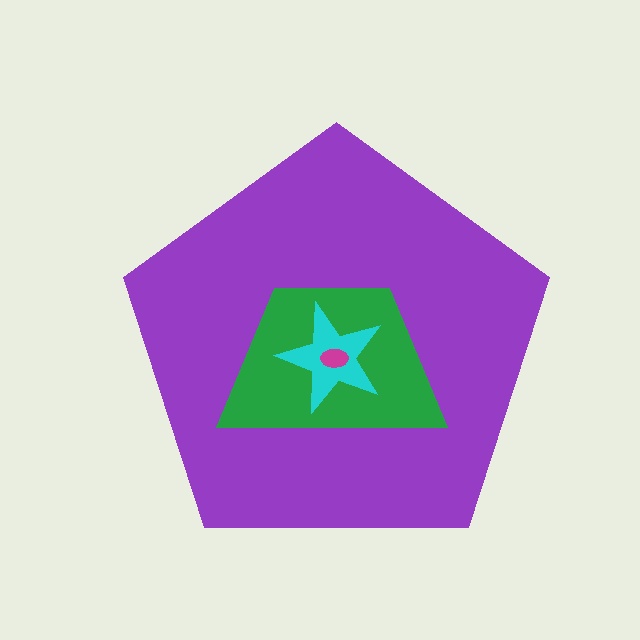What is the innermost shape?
The magenta ellipse.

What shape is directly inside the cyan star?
The magenta ellipse.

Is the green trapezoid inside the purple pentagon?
Yes.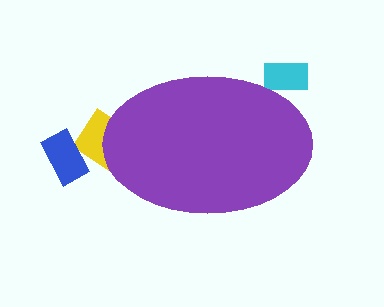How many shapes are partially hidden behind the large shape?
2 shapes are partially hidden.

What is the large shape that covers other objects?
A purple ellipse.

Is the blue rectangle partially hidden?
No, the blue rectangle is fully visible.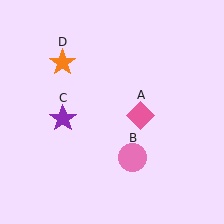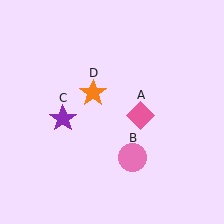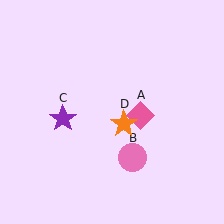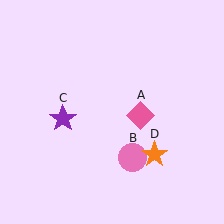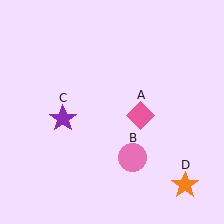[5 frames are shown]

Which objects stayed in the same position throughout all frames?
Pink diamond (object A) and pink circle (object B) and purple star (object C) remained stationary.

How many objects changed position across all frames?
1 object changed position: orange star (object D).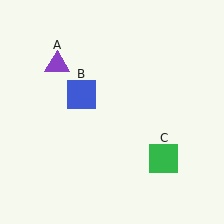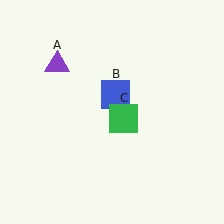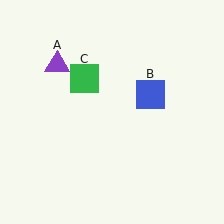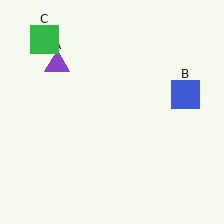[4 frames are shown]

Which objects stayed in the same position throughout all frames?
Purple triangle (object A) remained stationary.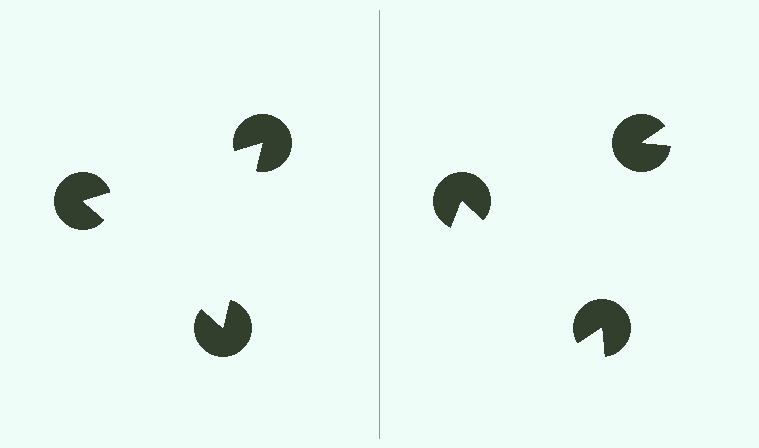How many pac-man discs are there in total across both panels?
6 — 3 on each side.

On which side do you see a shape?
An illusory triangle appears on the left side. On the right side the wedge cuts are rotated, so no coherent shape forms.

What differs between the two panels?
The pac-man discs are positioned identically on both sides; only the wedge orientations differ. On the left they align to a triangle; on the right they are misaligned.